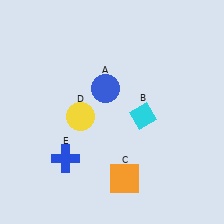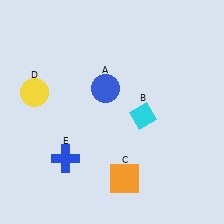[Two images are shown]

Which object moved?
The yellow circle (D) moved left.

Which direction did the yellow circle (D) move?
The yellow circle (D) moved left.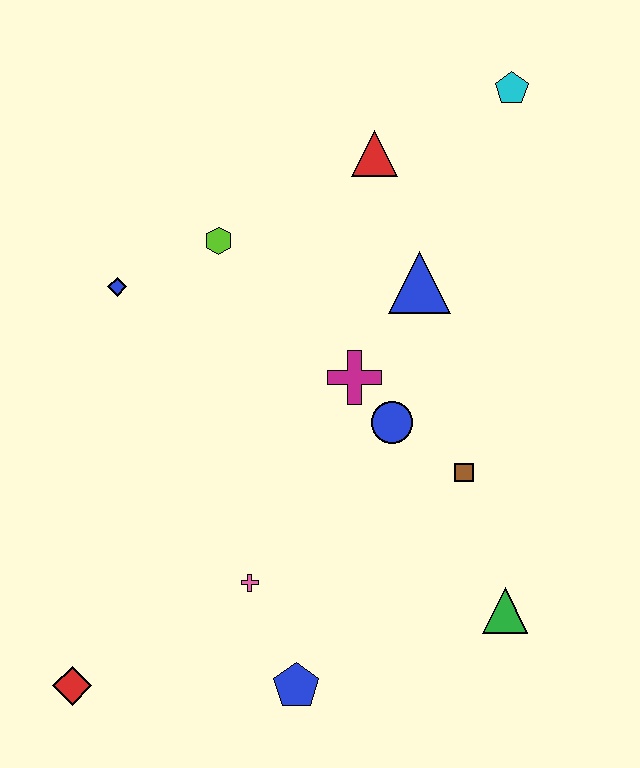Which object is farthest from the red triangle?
The red diamond is farthest from the red triangle.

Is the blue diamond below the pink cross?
No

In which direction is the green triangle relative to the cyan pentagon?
The green triangle is below the cyan pentagon.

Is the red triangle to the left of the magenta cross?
No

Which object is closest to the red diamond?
The pink cross is closest to the red diamond.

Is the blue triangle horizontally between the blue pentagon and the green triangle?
Yes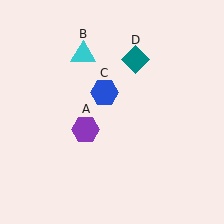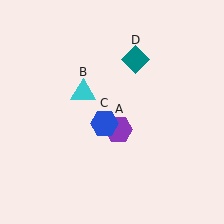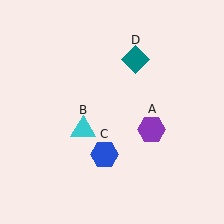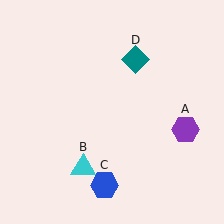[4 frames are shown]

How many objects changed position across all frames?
3 objects changed position: purple hexagon (object A), cyan triangle (object B), blue hexagon (object C).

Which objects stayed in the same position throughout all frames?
Teal diamond (object D) remained stationary.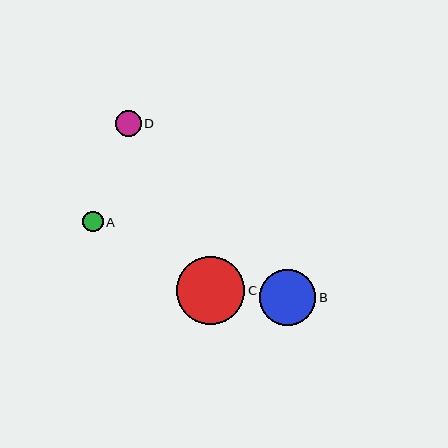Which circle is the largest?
Circle C is the largest with a size of approximately 68 pixels.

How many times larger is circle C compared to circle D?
Circle C is approximately 2.7 times the size of circle D.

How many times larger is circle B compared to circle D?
Circle B is approximately 2.2 times the size of circle D.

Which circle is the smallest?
Circle A is the smallest with a size of approximately 20 pixels.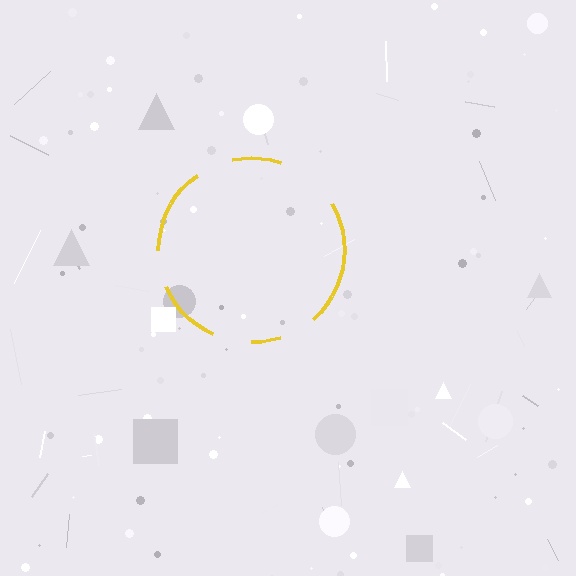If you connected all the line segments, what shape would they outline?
They would outline a circle.